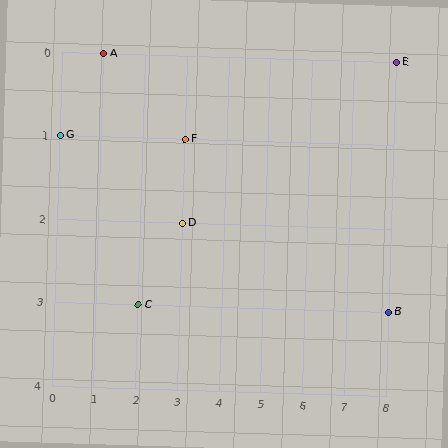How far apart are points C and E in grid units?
Points C and E are 6 columns and 3 rows apart (about 6.7 grid units diagonally).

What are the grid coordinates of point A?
Point A is at grid coordinates (1, 0).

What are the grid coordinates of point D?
Point D is at grid coordinates (3, 2).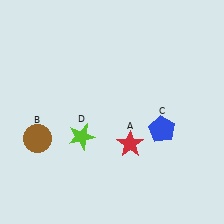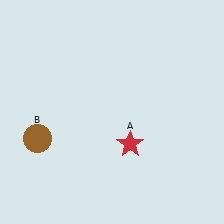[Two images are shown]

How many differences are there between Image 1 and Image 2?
There are 2 differences between the two images.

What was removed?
The lime star (D), the blue pentagon (C) were removed in Image 2.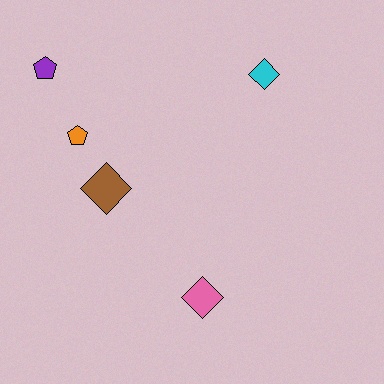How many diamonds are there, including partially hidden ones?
There are 3 diamonds.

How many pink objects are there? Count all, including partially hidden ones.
There is 1 pink object.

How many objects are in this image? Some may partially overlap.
There are 5 objects.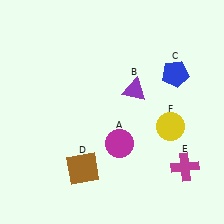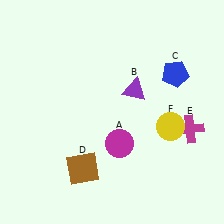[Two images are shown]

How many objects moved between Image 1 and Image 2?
1 object moved between the two images.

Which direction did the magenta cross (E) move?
The magenta cross (E) moved up.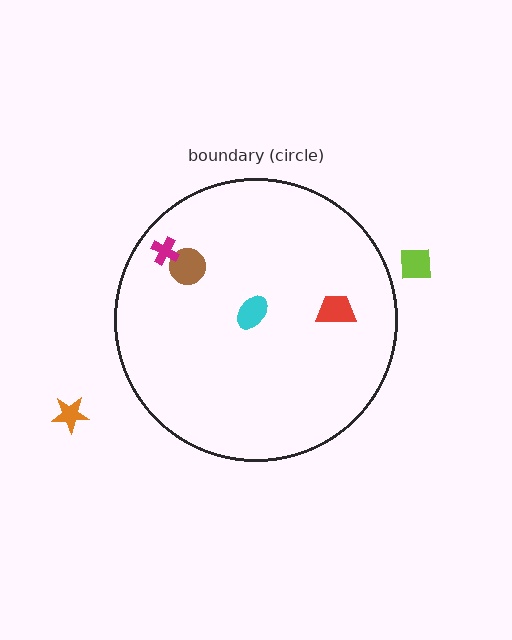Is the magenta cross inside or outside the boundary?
Inside.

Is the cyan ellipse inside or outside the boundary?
Inside.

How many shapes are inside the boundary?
4 inside, 2 outside.